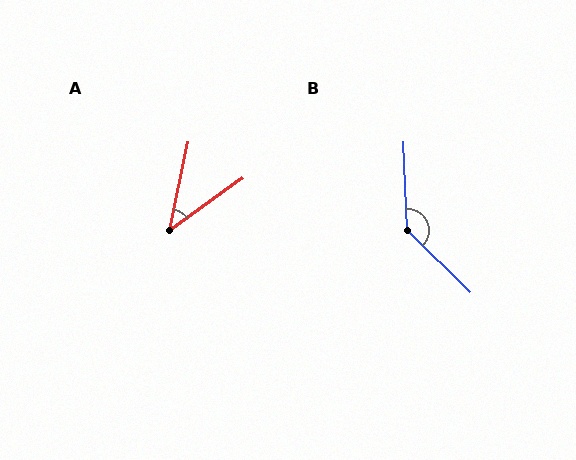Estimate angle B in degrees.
Approximately 137 degrees.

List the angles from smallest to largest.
A (43°), B (137°).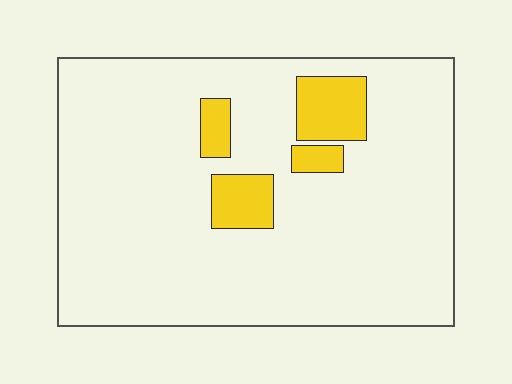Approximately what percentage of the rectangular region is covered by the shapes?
Approximately 10%.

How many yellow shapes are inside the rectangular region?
4.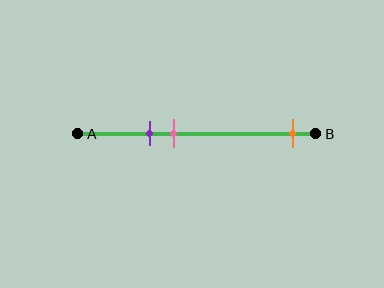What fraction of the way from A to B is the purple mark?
The purple mark is approximately 30% (0.3) of the way from A to B.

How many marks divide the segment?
There are 3 marks dividing the segment.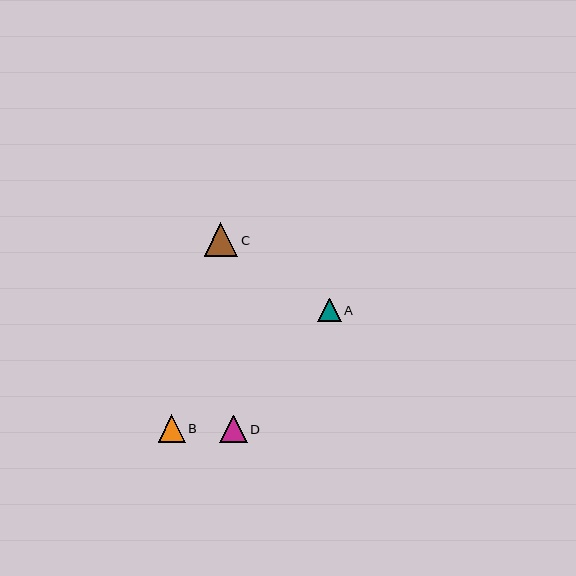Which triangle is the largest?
Triangle C is the largest with a size of approximately 34 pixels.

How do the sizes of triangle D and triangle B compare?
Triangle D and triangle B are approximately the same size.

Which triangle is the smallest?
Triangle A is the smallest with a size of approximately 24 pixels.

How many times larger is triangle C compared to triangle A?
Triangle C is approximately 1.4 times the size of triangle A.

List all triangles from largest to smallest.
From largest to smallest: C, D, B, A.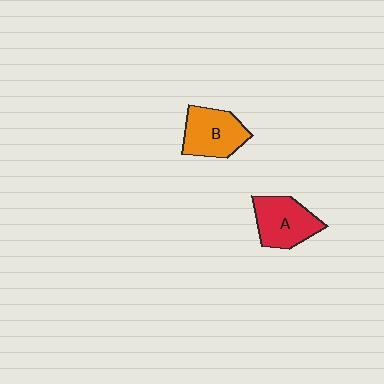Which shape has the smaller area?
Shape B (orange).